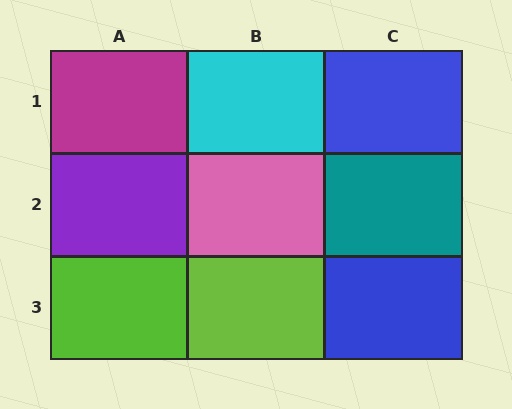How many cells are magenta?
1 cell is magenta.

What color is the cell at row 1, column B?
Cyan.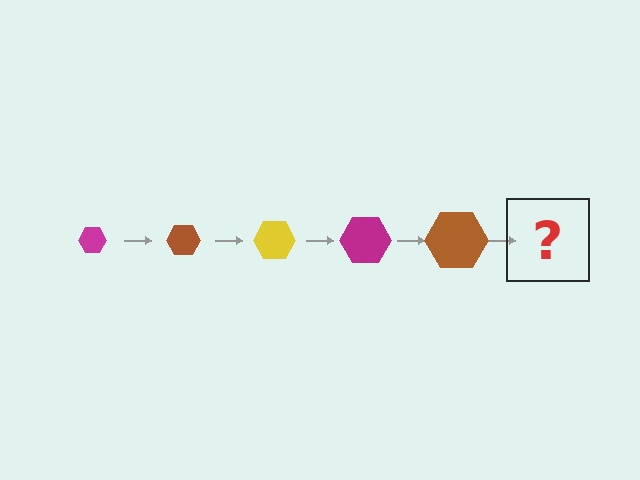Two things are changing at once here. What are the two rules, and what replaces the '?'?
The two rules are that the hexagon grows larger each step and the color cycles through magenta, brown, and yellow. The '?' should be a yellow hexagon, larger than the previous one.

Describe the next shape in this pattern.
It should be a yellow hexagon, larger than the previous one.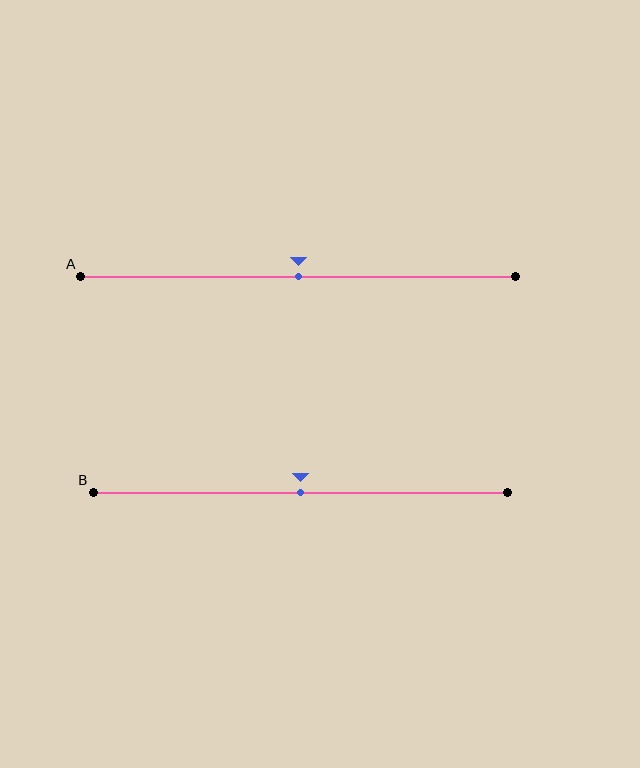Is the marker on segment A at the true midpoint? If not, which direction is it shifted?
Yes, the marker on segment A is at the true midpoint.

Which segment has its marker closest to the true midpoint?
Segment A has its marker closest to the true midpoint.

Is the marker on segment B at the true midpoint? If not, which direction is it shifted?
Yes, the marker on segment B is at the true midpoint.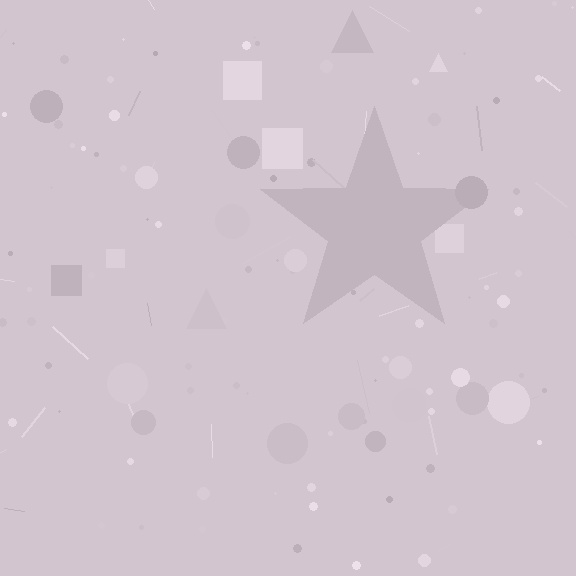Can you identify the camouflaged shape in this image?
The camouflaged shape is a star.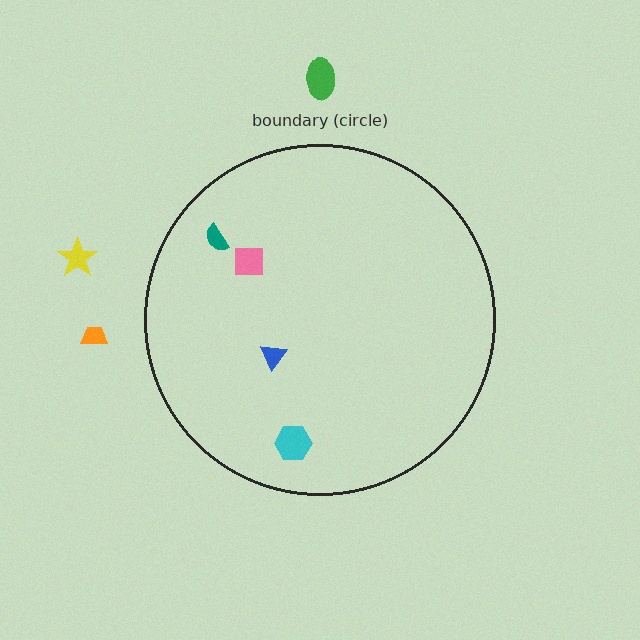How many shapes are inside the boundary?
4 inside, 3 outside.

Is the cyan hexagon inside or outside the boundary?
Inside.